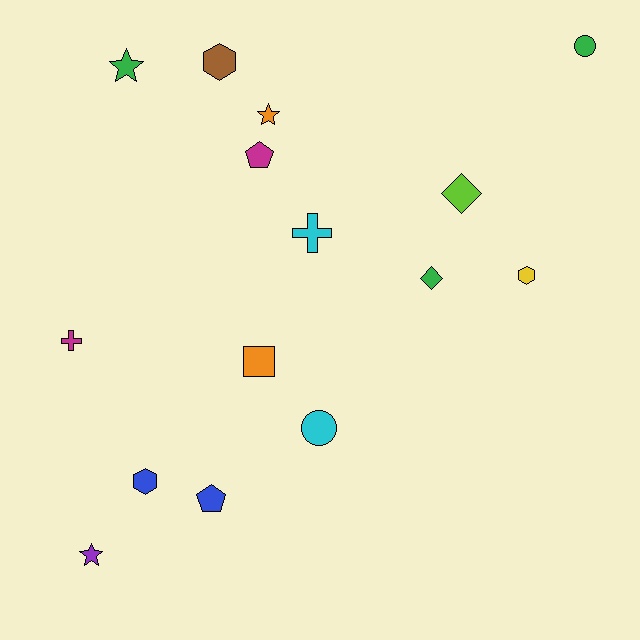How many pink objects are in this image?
There are no pink objects.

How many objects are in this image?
There are 15 objects.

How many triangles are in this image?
There are no triangles.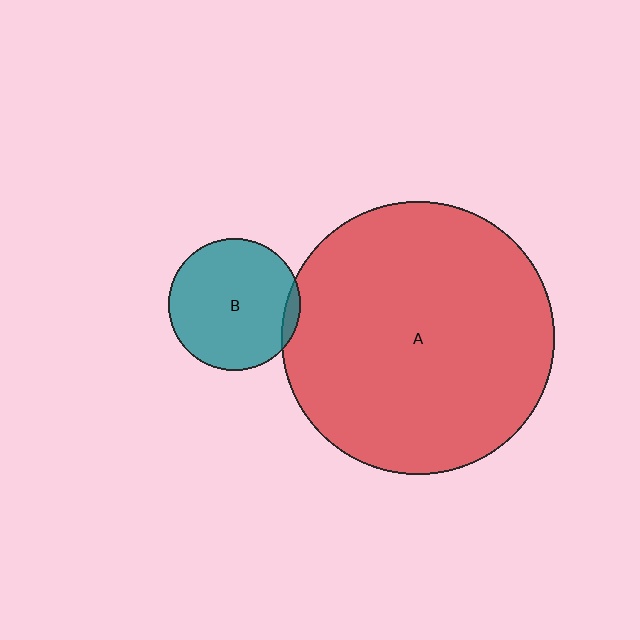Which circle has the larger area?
Circle A (red).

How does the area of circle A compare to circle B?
Approximately 4.3 times.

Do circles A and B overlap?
Yes.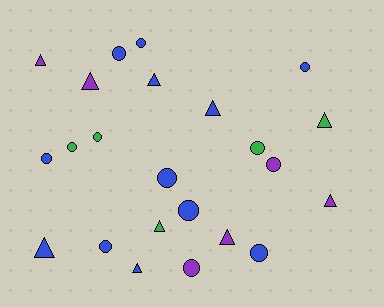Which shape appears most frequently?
Circle, with 13 objects.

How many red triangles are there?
There are no red triangles.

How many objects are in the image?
There are 23 objects.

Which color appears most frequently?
Blue, with 12 objects.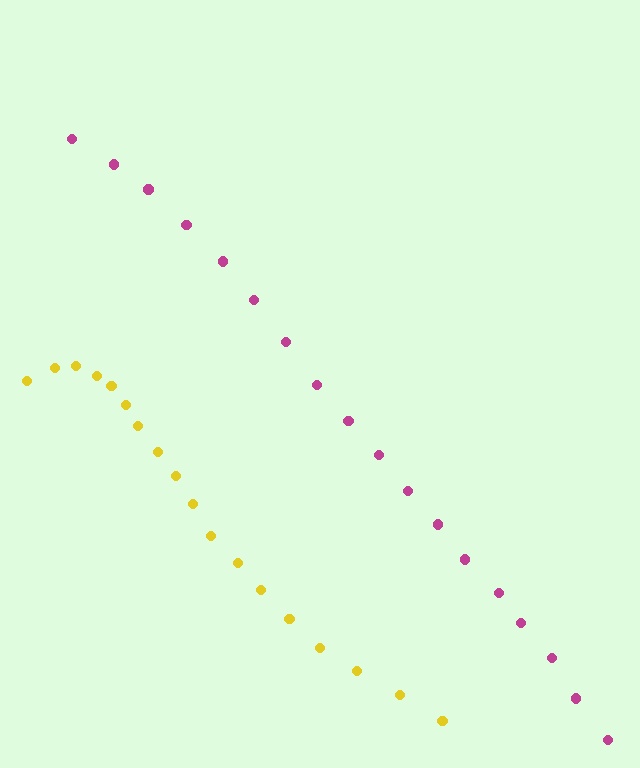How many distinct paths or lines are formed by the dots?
There are 2 distinct paths.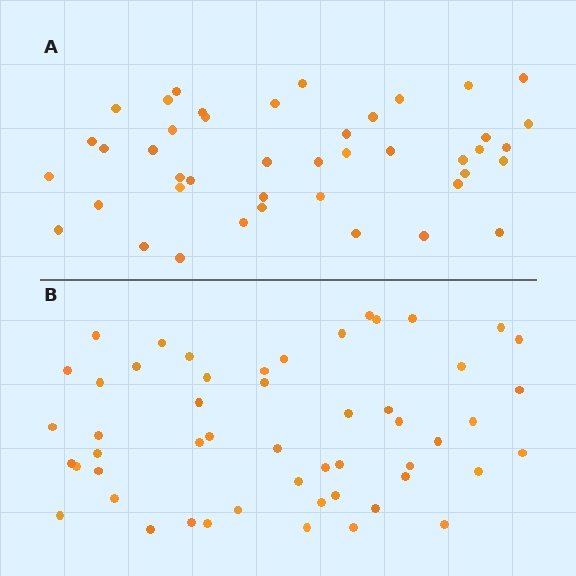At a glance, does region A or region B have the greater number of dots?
Region B (the bottom region) has more dots.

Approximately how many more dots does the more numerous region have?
Region B has roughly 8 or so more dots than region A.